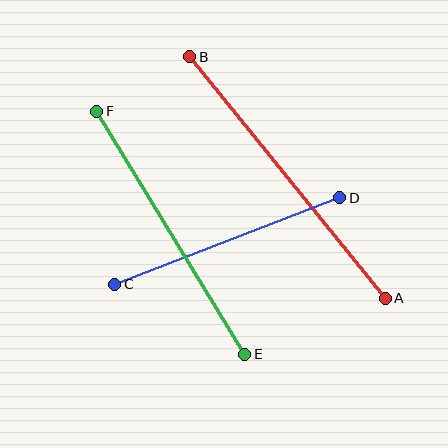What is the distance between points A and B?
The distance is approximately 311 pixels.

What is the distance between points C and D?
The distance is approximately 241 pixels.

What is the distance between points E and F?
The distance is approximately 284 pixels.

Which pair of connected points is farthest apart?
Points A and B are farthest apart.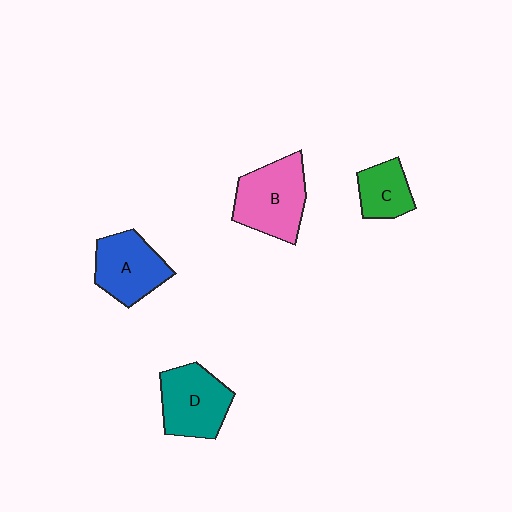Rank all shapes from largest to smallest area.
From largest to smallest: B (pink), D (teal), A (blue), C (green).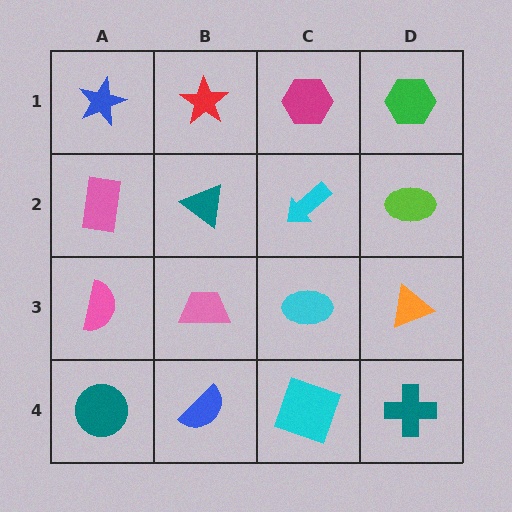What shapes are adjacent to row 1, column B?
A teal triangle (row 2, column B), a blue star (row 1, column A), a magenta hexagon (row 1, column C).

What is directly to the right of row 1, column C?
A green hexagon.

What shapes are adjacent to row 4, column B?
A pink trapezoid (row 3, column B), a teal circle (row 4, column A), a cyan square (row 4, column C).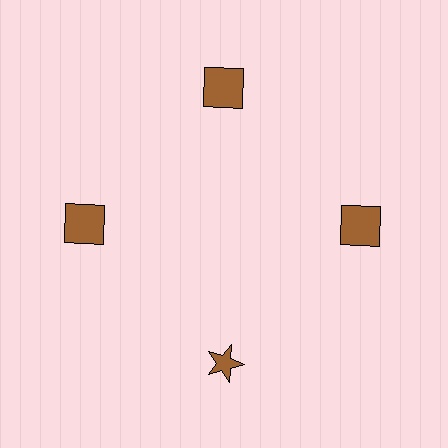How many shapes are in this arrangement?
There are 4 shapes arranged in a ring pattern.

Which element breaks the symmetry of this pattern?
The brown star at roughly the 6 o'clock position breaks the symmetry. All other shapes are brown squares.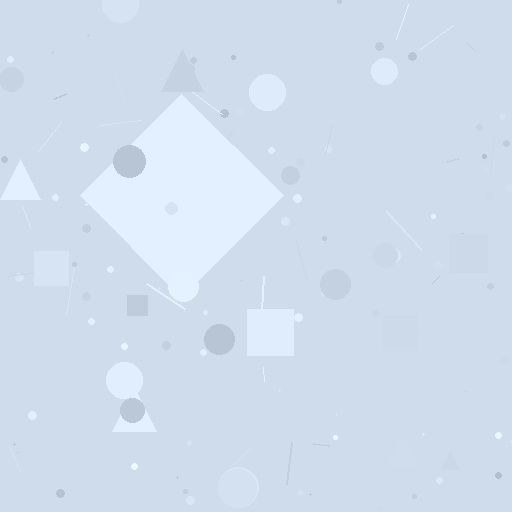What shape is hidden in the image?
A diamond is hidden in the image.